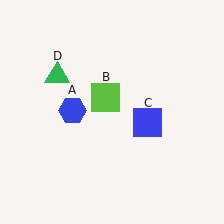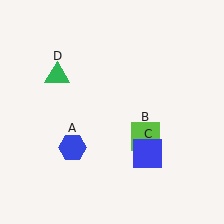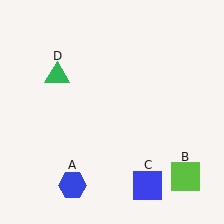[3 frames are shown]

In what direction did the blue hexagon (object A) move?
The blue hexagon (object A) moved down.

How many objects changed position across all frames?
3 objects changed position: blue hexagon (object A), lime square (object B), blue square (object C).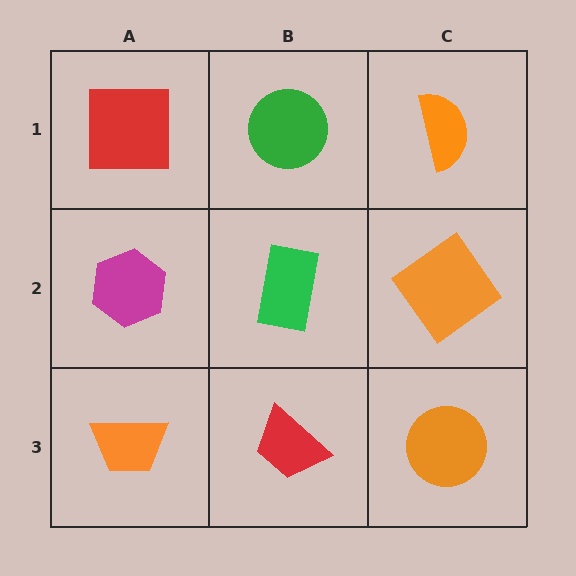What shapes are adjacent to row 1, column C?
An orange diamond (row 2, column C), a green circle (row 1, column B).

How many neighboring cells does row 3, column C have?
2.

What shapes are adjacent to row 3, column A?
A magenta hexagon (row 2, column A), a red trapezoid (row 3, column B).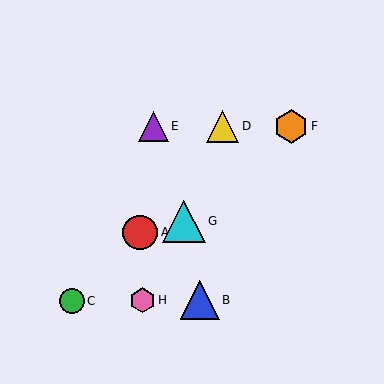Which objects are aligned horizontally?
Objects D, E, F are aligned horizontally.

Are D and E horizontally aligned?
Yes, both are at y≈126.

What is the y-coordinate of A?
Object A is at y≈232.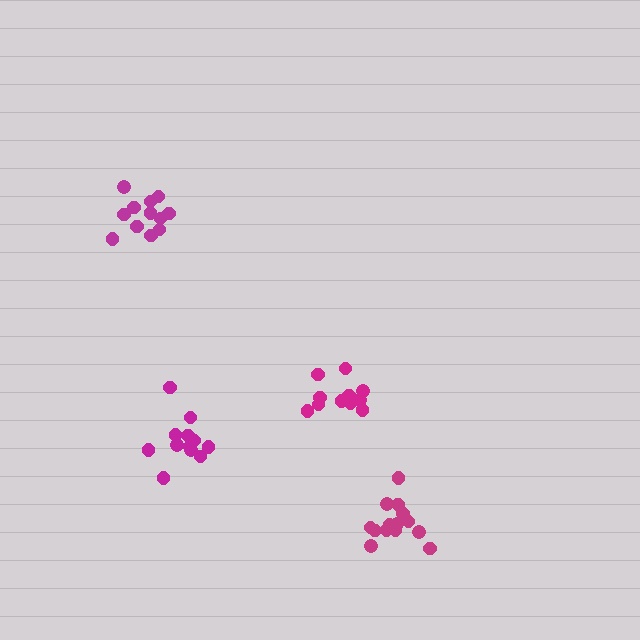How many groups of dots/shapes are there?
There are 4 groups.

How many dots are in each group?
Group 1: 12 dots, Group 2: 14 dots, Group 3: 12 dots, Group 4: 11 dots (49 total).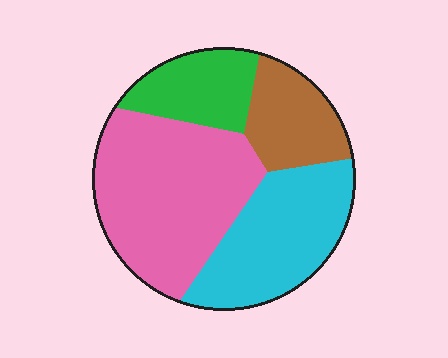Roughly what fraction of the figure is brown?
Brown takes up about one sixth (1/6) of the figure.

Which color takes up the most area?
Pink, at roughly 40%.